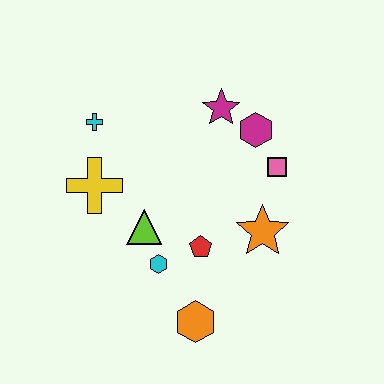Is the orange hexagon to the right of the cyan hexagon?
Yes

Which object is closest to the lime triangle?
The cyan hexagon is closest to the lime triangle.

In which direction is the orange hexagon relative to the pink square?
The orange hexagon is below the pink square.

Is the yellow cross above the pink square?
No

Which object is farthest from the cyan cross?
The orange hexagon is farthest from the cyan cross.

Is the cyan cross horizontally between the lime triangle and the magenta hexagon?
No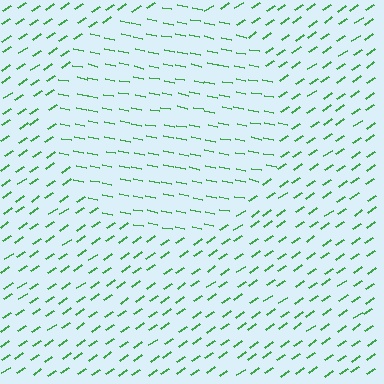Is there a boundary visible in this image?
Yes, there is a texture boundary formed by a change in line orientation.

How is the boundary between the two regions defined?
The boundary is defined purely by a change in line orientation (approximately 45 degrees difference). All lines are the same color and thickness.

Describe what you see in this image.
The image is filled with small green line segments. A circle region in the image has lines oriented differently from the surrounding lines, creating a visible texture boundary.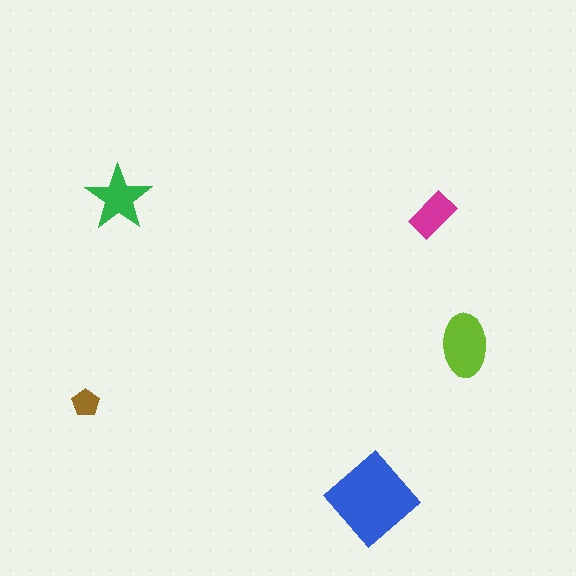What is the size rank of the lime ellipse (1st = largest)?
2nd.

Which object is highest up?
The green star is topmost.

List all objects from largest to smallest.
The blue diamond, the lime ellipse, the green star, the magenta rectangle, the brown pentagon.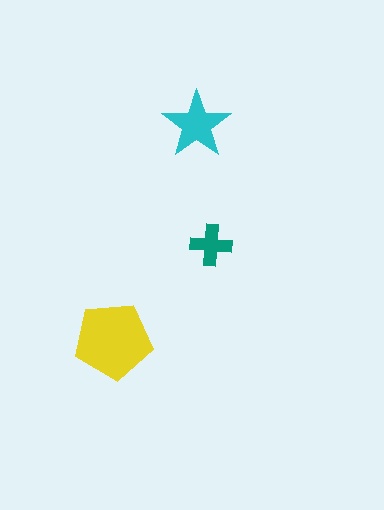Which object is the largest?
The yellow pentagon.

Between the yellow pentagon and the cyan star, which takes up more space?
The yellow pentagon.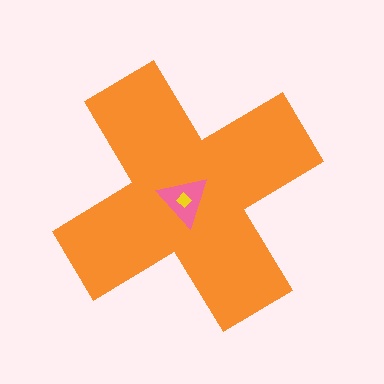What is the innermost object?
The yellow diamond.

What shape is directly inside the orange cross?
The pink triangle.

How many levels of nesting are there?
3.